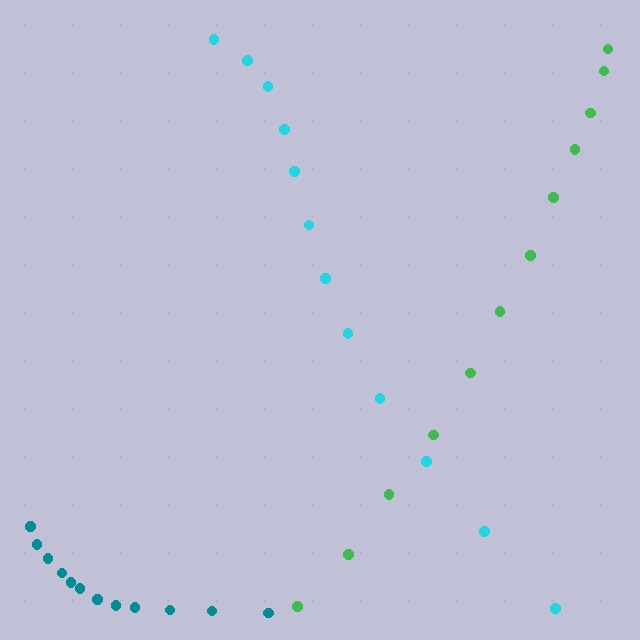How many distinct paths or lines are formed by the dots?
There are 3 distinct paths.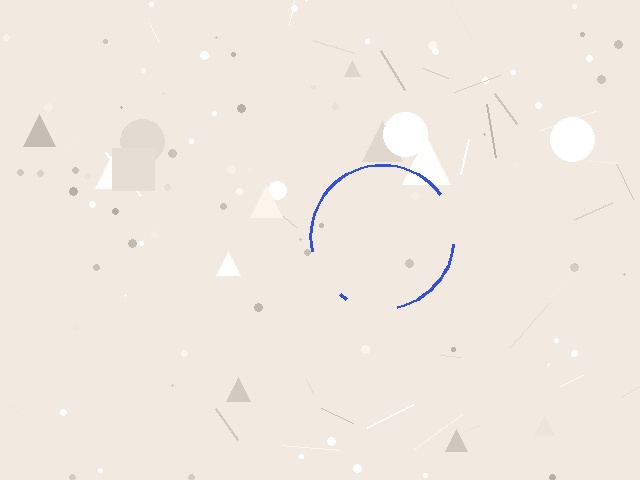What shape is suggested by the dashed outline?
The dashed outline suggests a circle.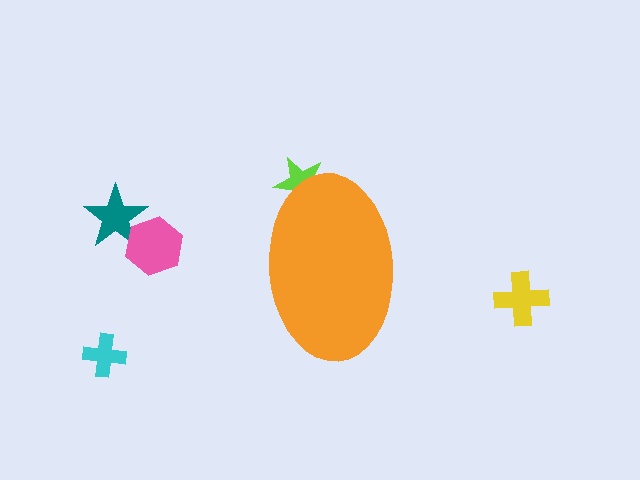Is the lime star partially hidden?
Yes, the lime star is partially hidden behind the orange ellipse.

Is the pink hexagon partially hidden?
No, the pink hexagon is fully visible.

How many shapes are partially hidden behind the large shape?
1 shape is partially hidden.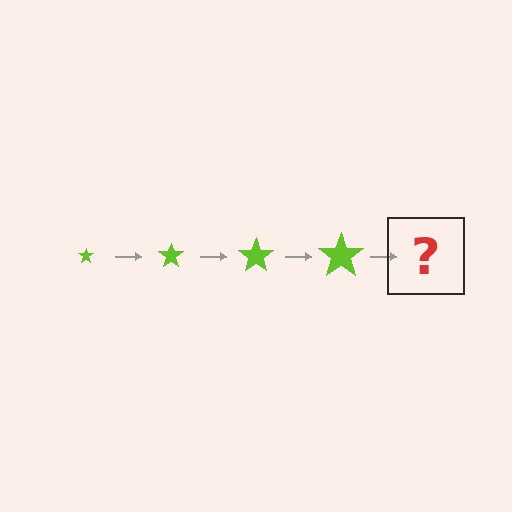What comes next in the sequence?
The next element should be a lime star, larger than the previous one.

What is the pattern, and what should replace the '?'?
The pattern is that the star gets progressively larger each step. The '?' should be a lime star, larger than the previous one.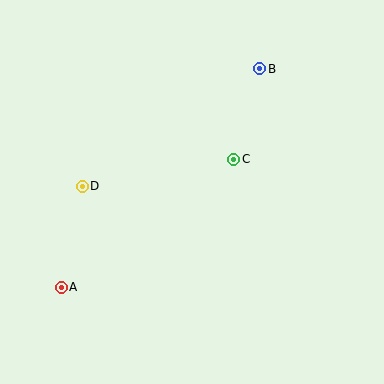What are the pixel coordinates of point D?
Point D is at (82, 186).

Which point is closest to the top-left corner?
Point D is closest to the top-left corner.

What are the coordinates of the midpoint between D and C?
The midpoint between D and C is at (158, 173).